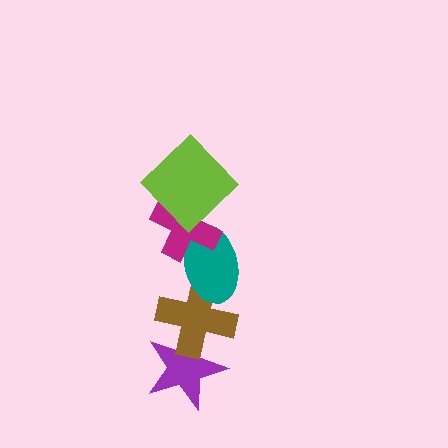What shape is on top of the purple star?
The brown cross is on top of the purple star.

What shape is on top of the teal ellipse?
The magenta cross is on top of the teal ellipse.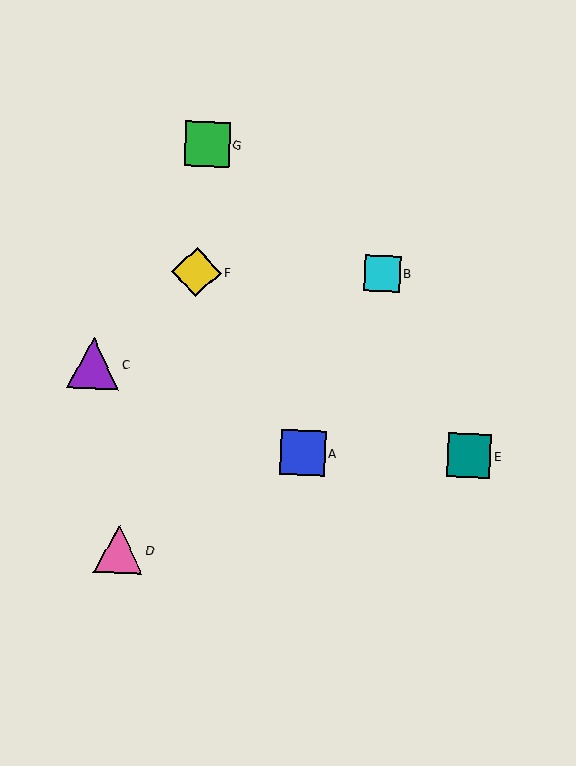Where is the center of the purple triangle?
The center of the purple triangle is at (93, 364).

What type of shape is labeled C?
Shape C is a purple triangle.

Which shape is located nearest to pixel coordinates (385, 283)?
The cyan square (labeled B) at (383, 274) is nearest to that location.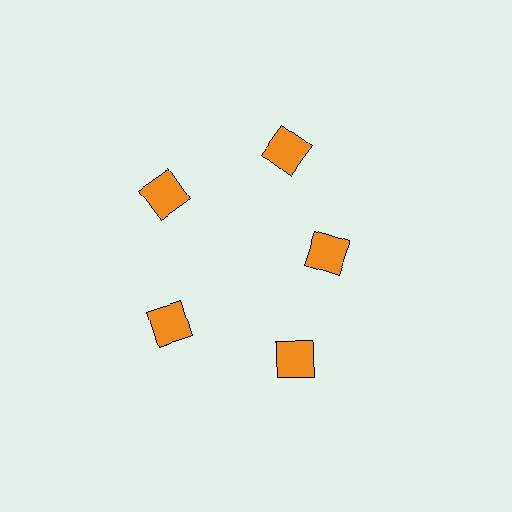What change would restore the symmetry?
The symmetry would be restored by moving it outward, back onto the ring so that all 5 squares sit at equal angles and equal distance from the center.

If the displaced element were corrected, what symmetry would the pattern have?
It would have 5-fold rotational symmetry — the pattern would map onto itself every 72 degrees.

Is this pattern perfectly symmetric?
No. The 5 orange squares are arranged in a ring, but one element near the 3 o'clock position is pulled inward toward the center, breaking the 5-fold rotational symmetry.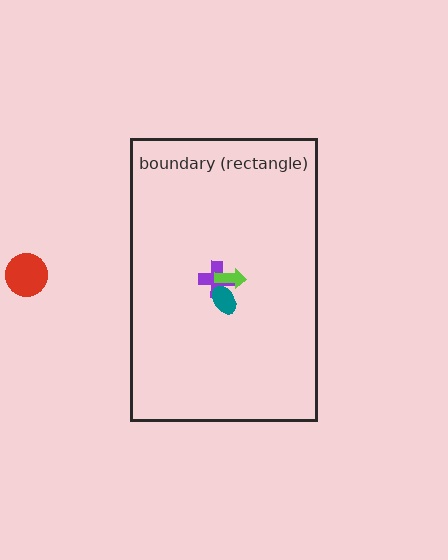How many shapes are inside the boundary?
3 inside, 1 outside.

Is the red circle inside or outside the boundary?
Outside.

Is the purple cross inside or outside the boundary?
Inside.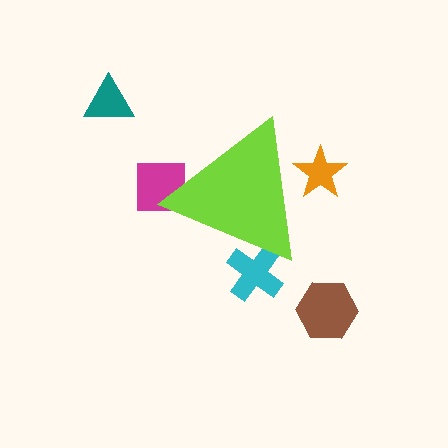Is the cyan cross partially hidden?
Yes, the cyan cross is partially hidden behind the lime triangle.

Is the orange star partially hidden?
Yes, the orange star is partially hidden behind the lime triangle.